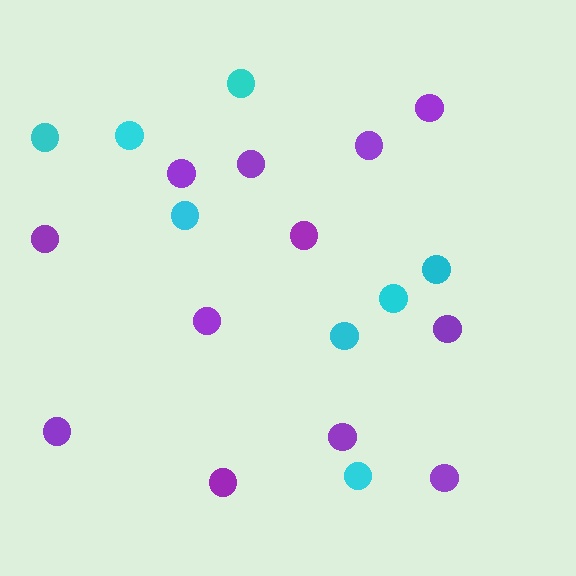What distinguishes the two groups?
There are 2 groups: one group of purple circles (12) and one group of cyan circles (8).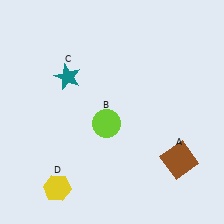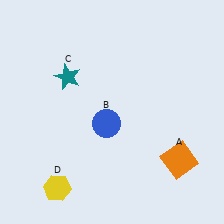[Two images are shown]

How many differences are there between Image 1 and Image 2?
There are 2 differences between the two images.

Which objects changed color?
A changed from brown to orange. B changed from lime to blue.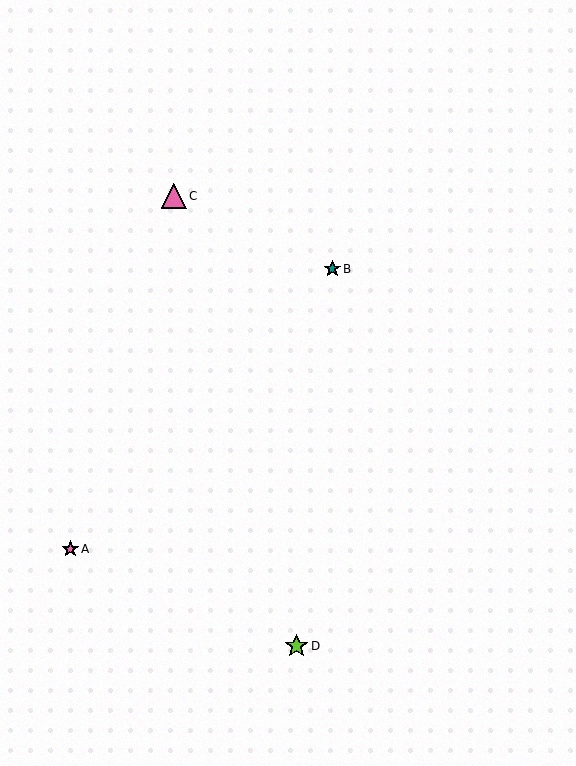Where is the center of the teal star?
The center of the teal star is at (332, 269).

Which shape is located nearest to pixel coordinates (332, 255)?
The teal star (labeled B) at (332, 269) is nearest to that location.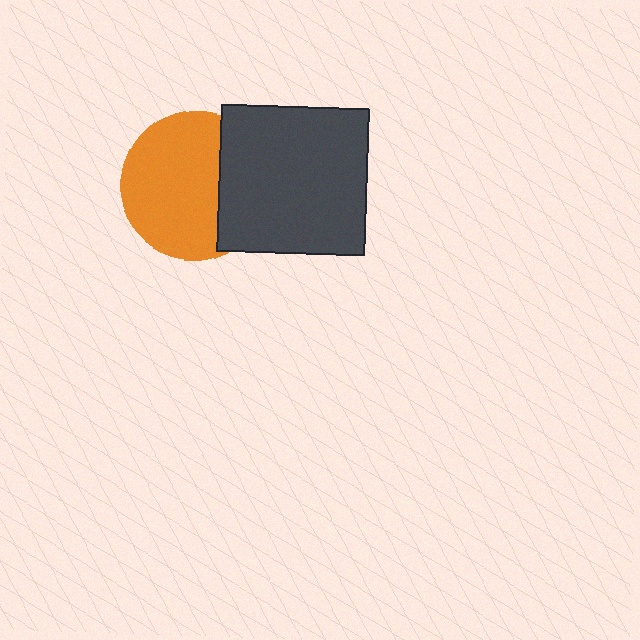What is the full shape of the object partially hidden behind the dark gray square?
The partially hidden object is an orange circle.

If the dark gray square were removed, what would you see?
You would see the complete orange circle.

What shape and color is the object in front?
The object in front is a dark gray square.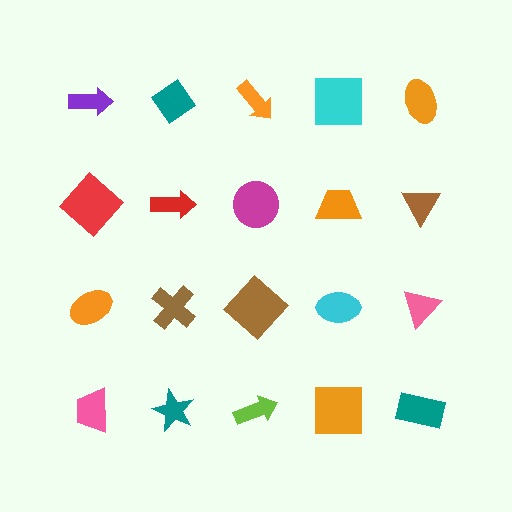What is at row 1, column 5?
An orange ellipse.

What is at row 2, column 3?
A magenta circle.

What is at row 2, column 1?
A red diamond.